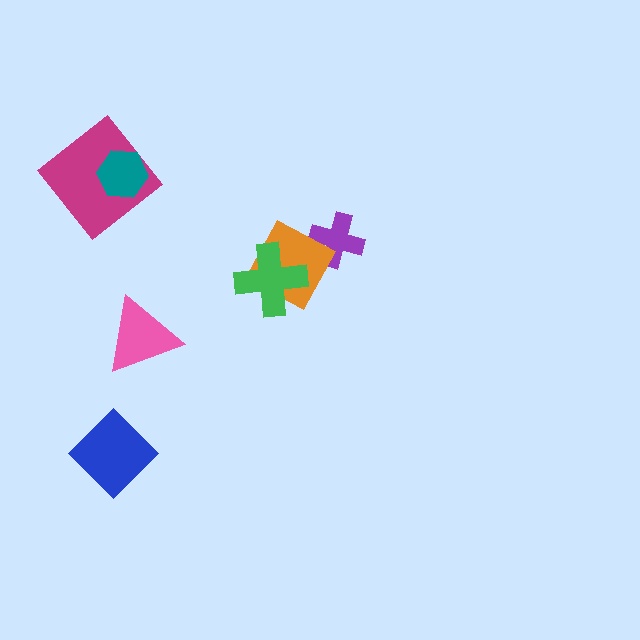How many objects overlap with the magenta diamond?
1 object overlaps with the magenta diamond.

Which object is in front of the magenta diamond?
The teal hexagon is in front of the magenta diamond.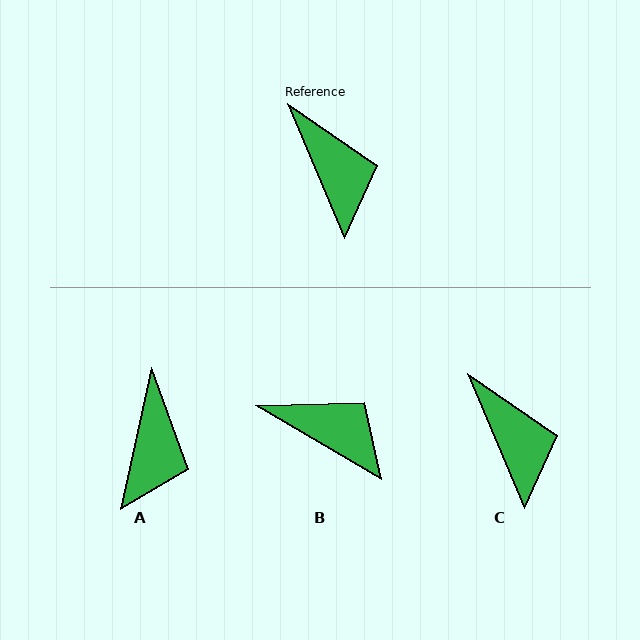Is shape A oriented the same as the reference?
No, it is off by about 35 degrees.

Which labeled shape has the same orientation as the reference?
C.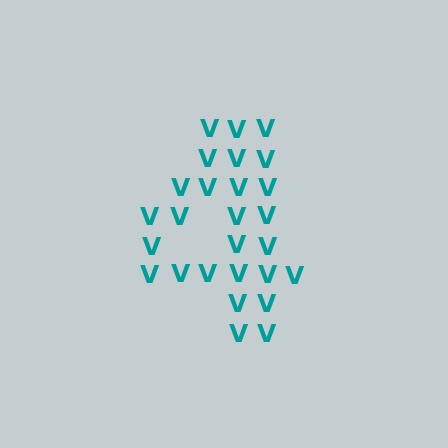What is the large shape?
The large shape is the digit 4.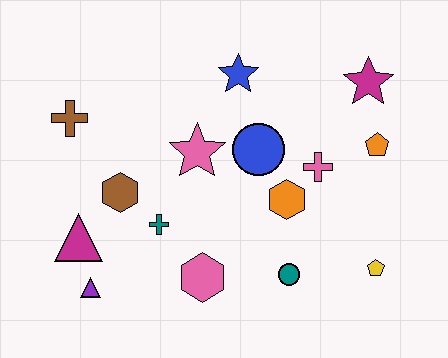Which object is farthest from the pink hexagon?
The magenta star is farthest from the pink hexagon.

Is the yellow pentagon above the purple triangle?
Yes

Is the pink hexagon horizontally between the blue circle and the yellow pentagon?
No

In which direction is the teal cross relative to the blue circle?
The teal cross is to the left of the blue circle.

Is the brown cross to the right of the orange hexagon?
No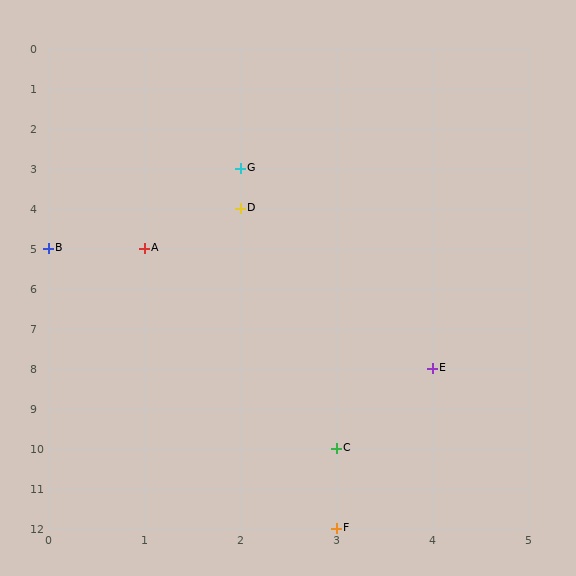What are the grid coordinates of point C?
Point C is at grid coordinates (3, 10).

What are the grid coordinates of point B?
Point B is at grid coordinates (0, 5).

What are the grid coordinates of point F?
Point F is at grid coordinates (3, 12).